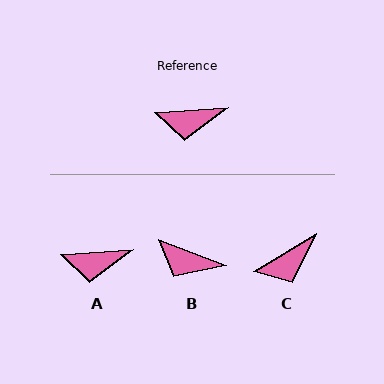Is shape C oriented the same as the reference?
No, it is off by about 27 degrees.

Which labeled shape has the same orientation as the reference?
A.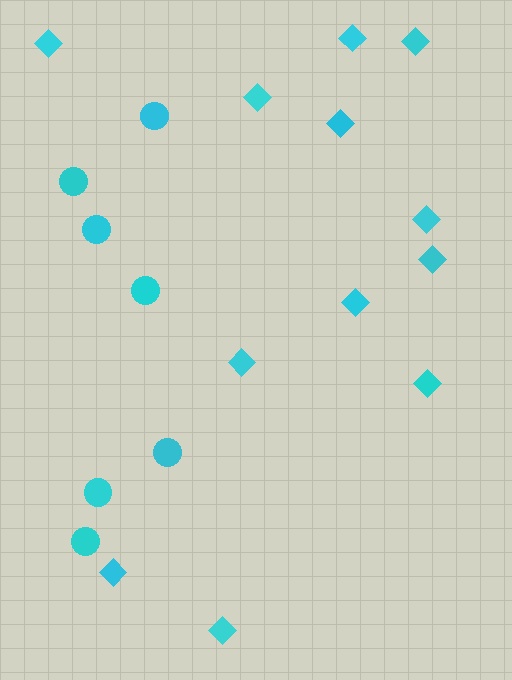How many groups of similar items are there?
There are 2 groups: one group of circles (7) and one group of diamonds (12).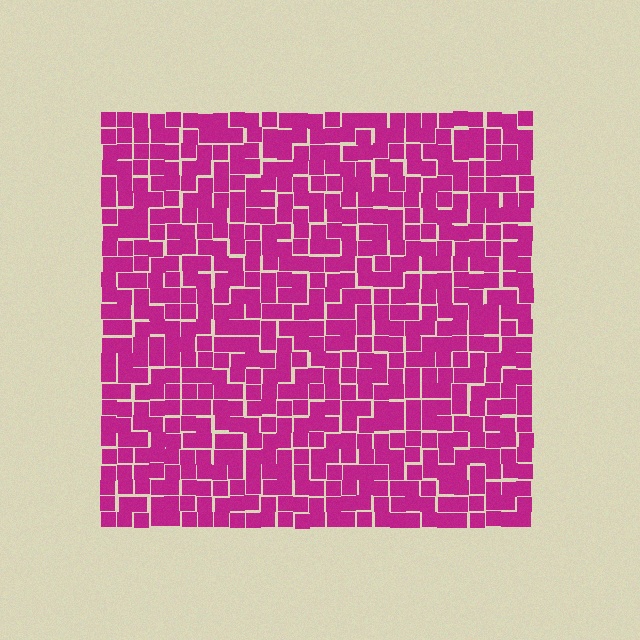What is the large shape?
The large shape is a square.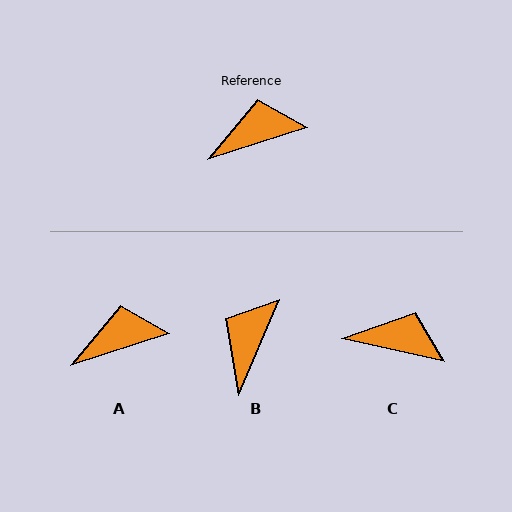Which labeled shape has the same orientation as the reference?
A.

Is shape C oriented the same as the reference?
No, it is off by about 31 degrees.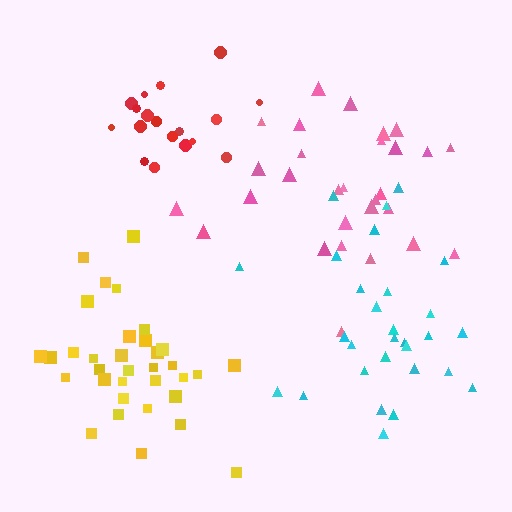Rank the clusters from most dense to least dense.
yellow, red, cyan, pink.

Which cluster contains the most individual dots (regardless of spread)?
Yellow (35).